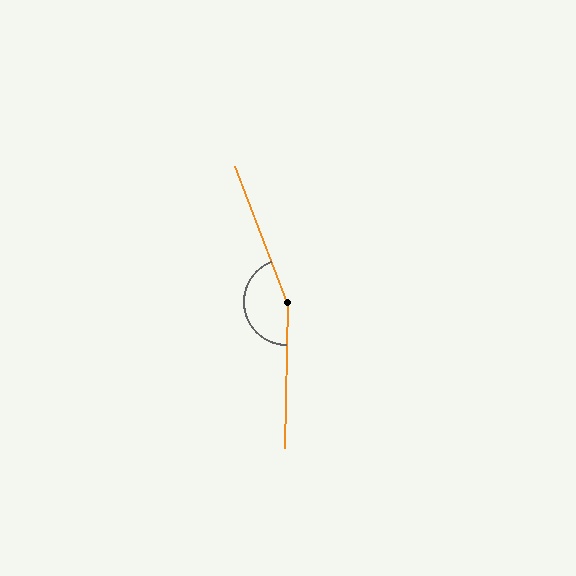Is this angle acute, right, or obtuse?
It is obtuse.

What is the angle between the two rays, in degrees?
Approximately 158 degrees.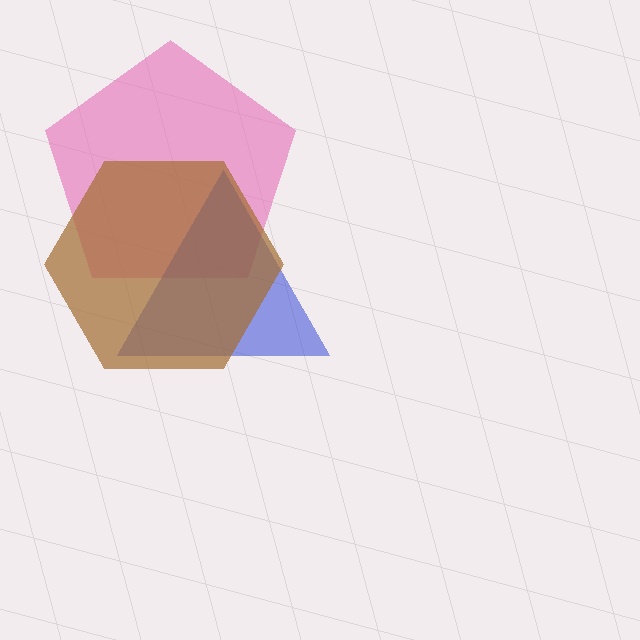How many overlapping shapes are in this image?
There are 3 overlapping shapes in the image.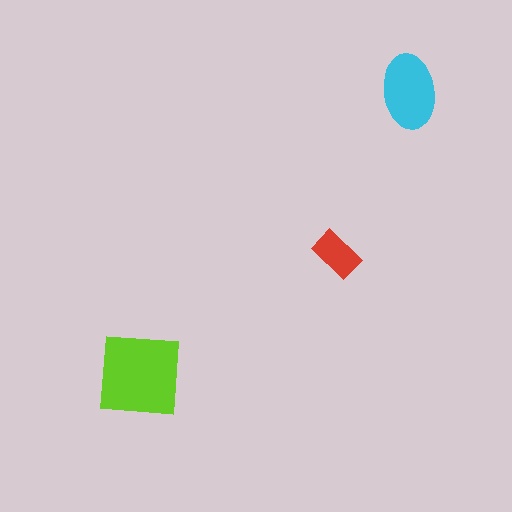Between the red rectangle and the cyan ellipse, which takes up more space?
The cyan ellipse.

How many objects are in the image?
There are 3 objects in the image.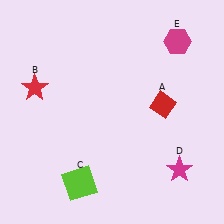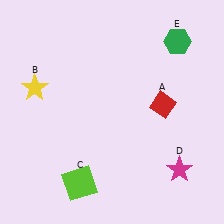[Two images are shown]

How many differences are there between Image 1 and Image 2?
There are 2 differences between the two images.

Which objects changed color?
B changed from red to yellow. E changed from magenta to green.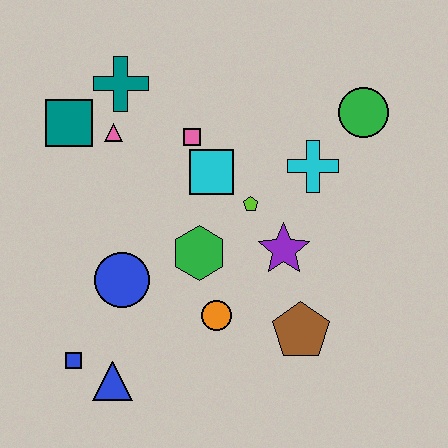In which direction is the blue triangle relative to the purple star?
The blue triangle is to the left of the purple star.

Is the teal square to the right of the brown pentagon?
No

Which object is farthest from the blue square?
The green circle is farthest from the blue square.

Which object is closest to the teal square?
The pink triangle is closest to the teal square.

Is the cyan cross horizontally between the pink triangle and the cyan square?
No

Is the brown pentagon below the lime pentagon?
Yes